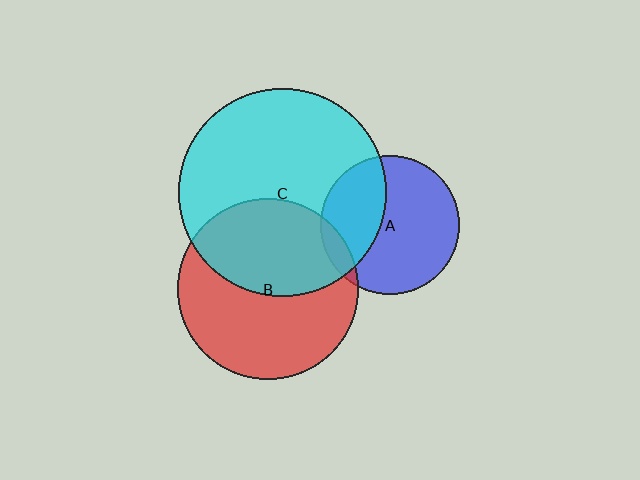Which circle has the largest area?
Circle C (cyan).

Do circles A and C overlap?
Yes.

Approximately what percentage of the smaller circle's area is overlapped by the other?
Approximately 35%.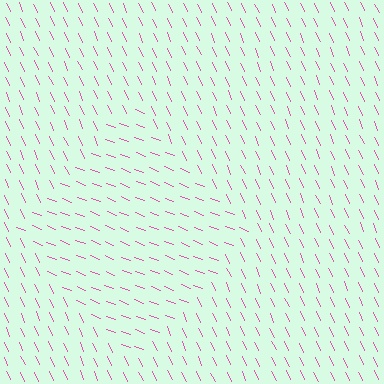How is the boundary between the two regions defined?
The boundary is defined purely by a change in line orientation (approximately 45 degrees difference). All lines are the same color and thickness.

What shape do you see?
I see a diamond.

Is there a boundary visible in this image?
Yes, there is a texture boundary formed by a change in line orientation.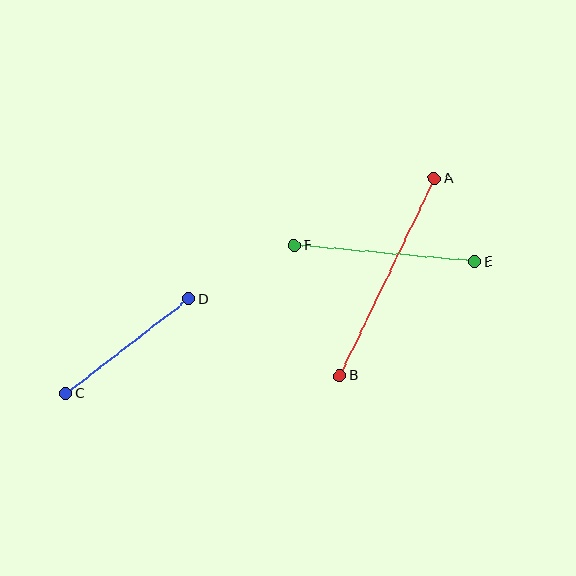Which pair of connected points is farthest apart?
Points A and B are farthest apart.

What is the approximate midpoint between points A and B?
The midpoint is at approximately (387, 277) pixels.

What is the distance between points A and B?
The distance is approximately 219 pixels.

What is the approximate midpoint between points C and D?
The midpoint is at approximately (128, 346) pixels.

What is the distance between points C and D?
The distance is approximately 155 pixels.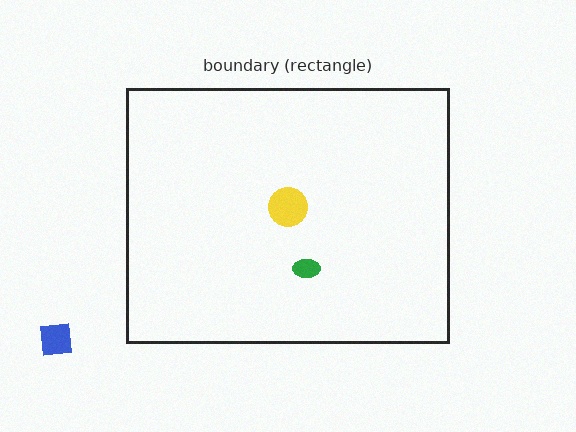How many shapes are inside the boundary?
2 inside, 1 outside.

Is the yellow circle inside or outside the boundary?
Inside.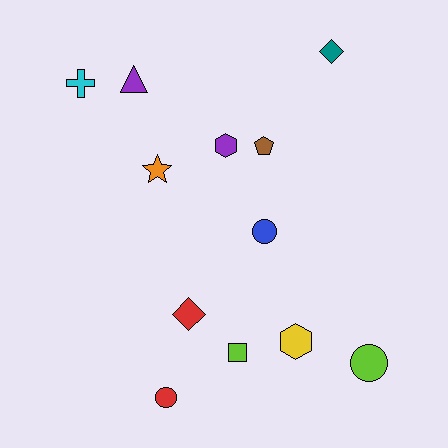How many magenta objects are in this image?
There are no magenta objects.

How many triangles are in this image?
There is 1 triangle.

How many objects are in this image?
There are 12 objects.